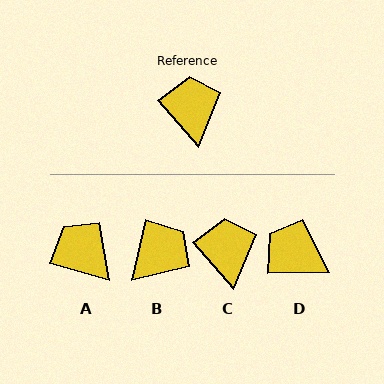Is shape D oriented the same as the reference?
No, it is off by about 50 degrees.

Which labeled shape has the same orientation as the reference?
C.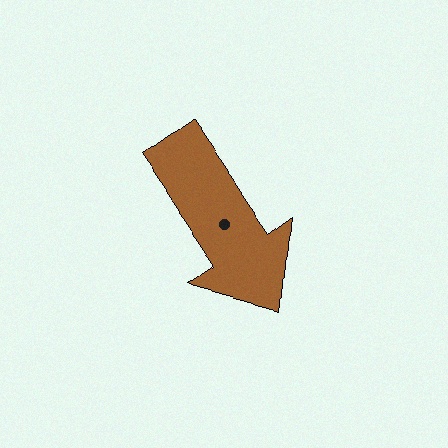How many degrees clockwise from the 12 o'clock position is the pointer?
Approximately 146 degrees.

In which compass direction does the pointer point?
Southeast.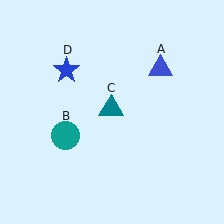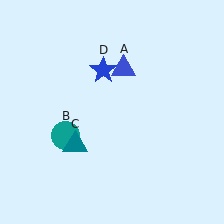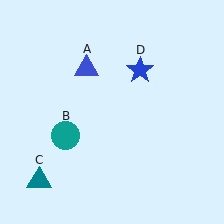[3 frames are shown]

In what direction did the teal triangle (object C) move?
The teal triangle (object C) moved down and to the left.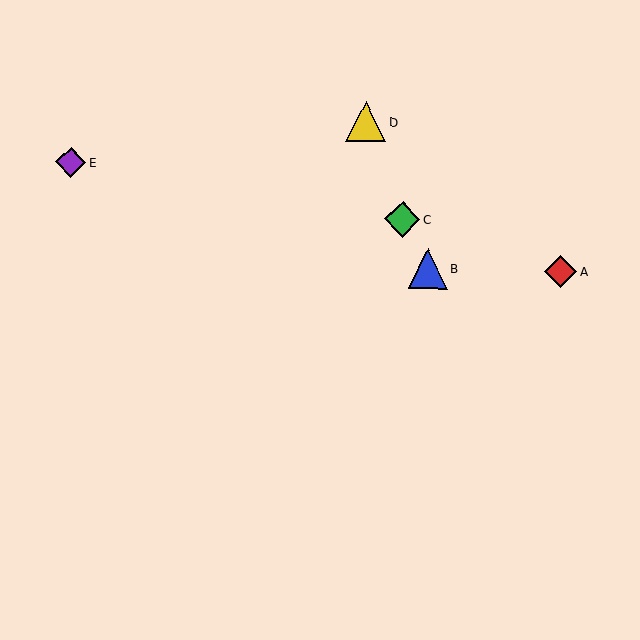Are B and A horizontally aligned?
Yes, both are at y≈269.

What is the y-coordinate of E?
Object E is at y≈162.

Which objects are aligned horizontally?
Objects A, B are aligned horizontally.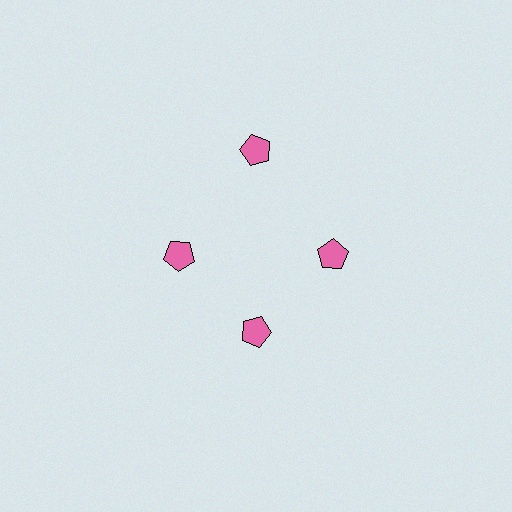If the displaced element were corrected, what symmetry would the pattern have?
It would have 4-fold rotational symmetry — the pattern would map onto itself every 90 degrees.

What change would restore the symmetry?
The symmetry would be restored by moving it inward, back onto the ring so that all 4 pentagons sit at equal angles and equal distance from the center.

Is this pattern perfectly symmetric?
No. The 4 pink pentagons are arranged in a ring, but one element near the 12 o'clock position is pushed outward from the center, breaking the 4-fold rotational symmetry.